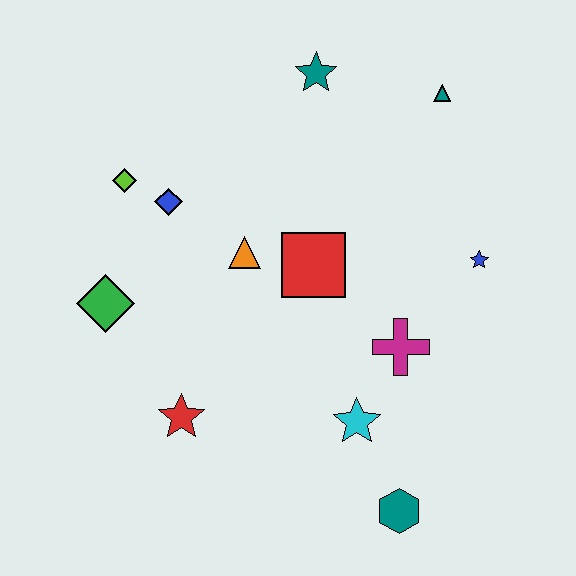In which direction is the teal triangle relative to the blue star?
The teal triangle is above the blue star.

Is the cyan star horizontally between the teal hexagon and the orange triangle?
Yes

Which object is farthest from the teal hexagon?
The teal star is farthest from the teal hexagon.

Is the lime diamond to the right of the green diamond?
Yes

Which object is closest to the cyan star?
The magenta cross is closest to the cyan star.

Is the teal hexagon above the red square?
No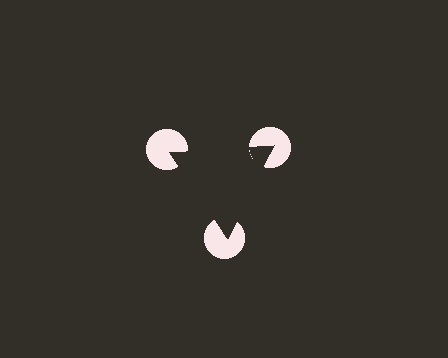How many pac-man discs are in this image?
There are 3 — one at each vertex of the illusory triangle.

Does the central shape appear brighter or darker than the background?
It typically appears slightly darker than the background, even though no actual brightness change is drawn.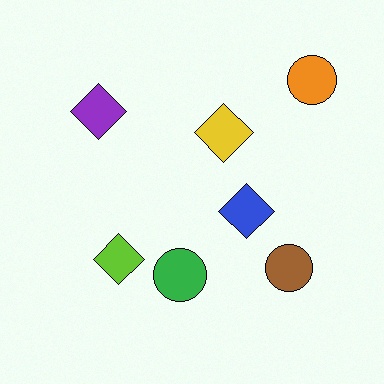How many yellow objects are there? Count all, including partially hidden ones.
There is 1 yellow object.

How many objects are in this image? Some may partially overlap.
There are 7 objects.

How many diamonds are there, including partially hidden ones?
There are 4 diamonds.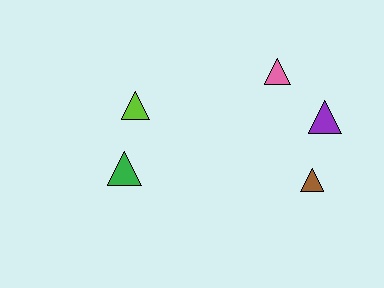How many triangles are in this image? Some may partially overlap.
There are 5 triangles.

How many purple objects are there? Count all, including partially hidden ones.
There is 1 purple object.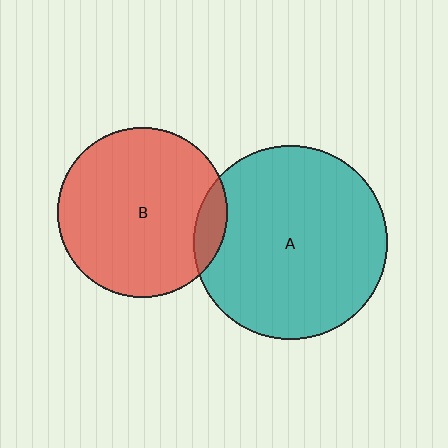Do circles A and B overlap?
Yes.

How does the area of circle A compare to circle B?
Approximately 1.3 times.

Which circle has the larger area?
Circle A (teal).